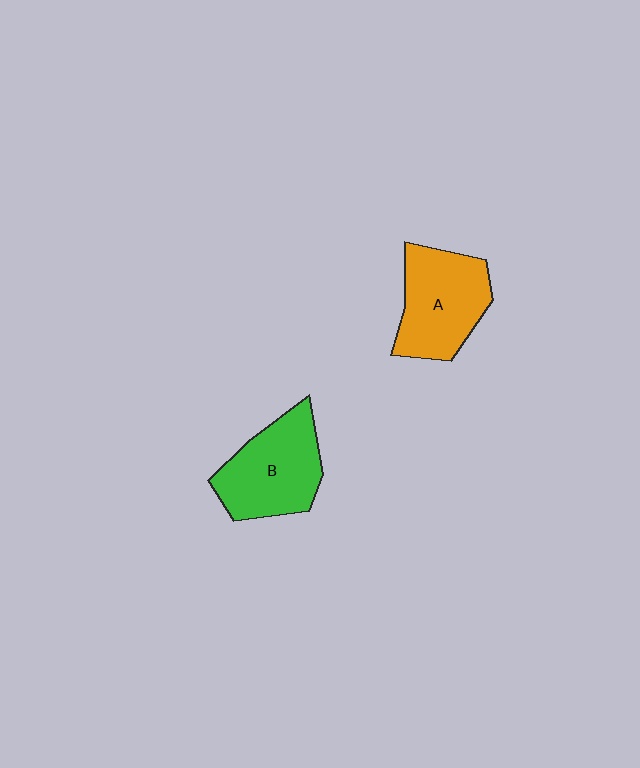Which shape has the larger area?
Shape B (green).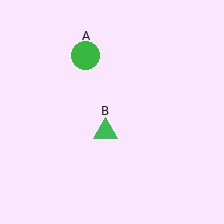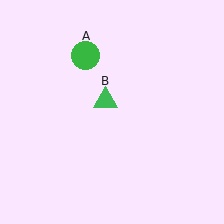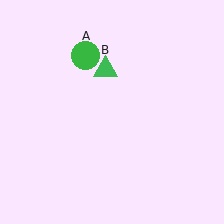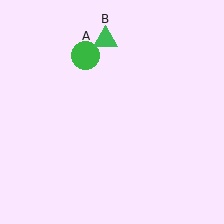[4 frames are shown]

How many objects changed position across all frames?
1 object changed position: green triangle (object B).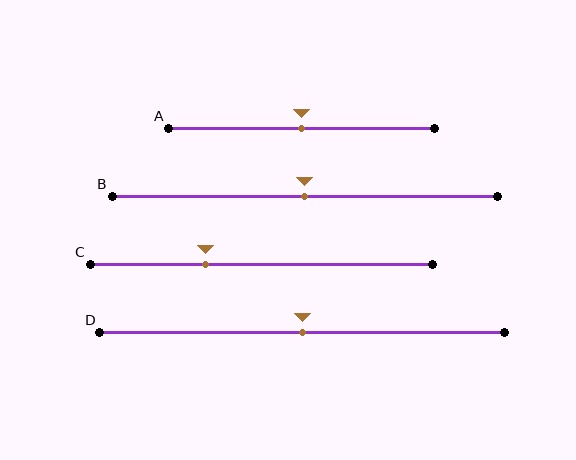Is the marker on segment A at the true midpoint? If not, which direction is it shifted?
Yes, the marker on segment A is at the true midpoint.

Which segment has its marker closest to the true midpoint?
Segment A has its marker closest to the true midpoint.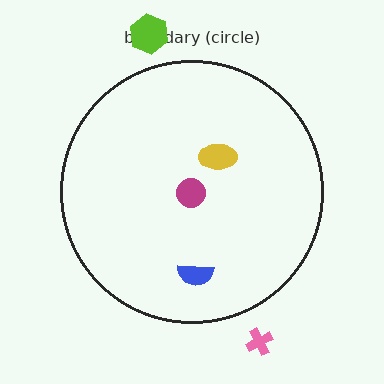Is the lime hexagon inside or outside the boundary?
Outside.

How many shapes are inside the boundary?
3 inside, 2 outside.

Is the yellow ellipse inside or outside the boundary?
Inside.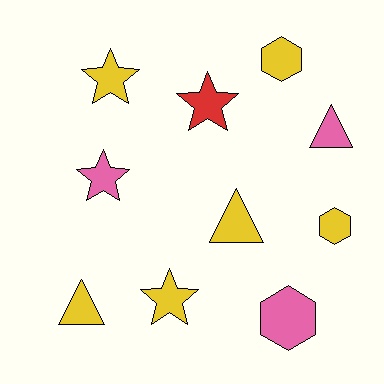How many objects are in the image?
There are 10 objects.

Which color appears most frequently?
Yellow, with 6 objects.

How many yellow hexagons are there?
There are 2 yellow hexagons.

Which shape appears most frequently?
Star, with 4 objects.